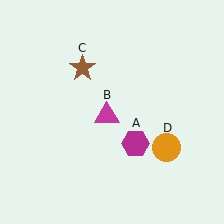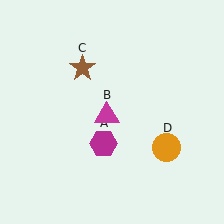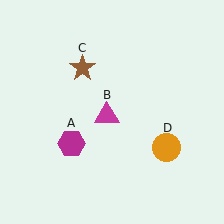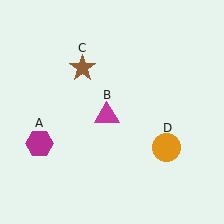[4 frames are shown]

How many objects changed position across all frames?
1 object changed position: magenta hexagon (object A).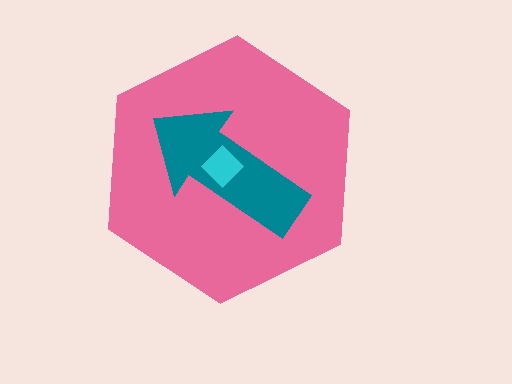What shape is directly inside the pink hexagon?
The teal arrow.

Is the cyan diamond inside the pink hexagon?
Yes.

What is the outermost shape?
The pink hexagon.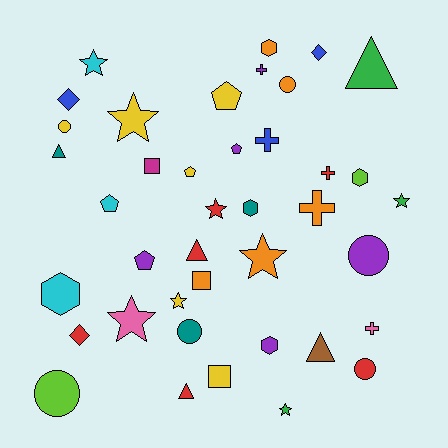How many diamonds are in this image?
There are 3 diamonds.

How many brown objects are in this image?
There is 1 brown object.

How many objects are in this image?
There are 40 objects.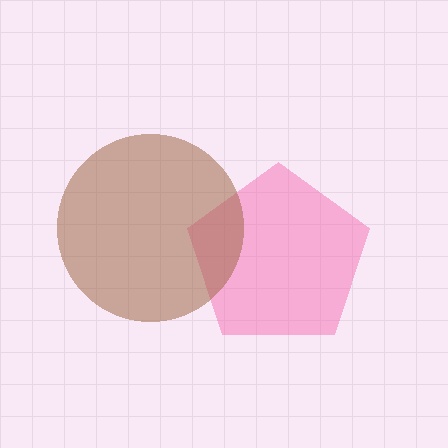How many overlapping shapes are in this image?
There are 2 overlapping shapes in the image.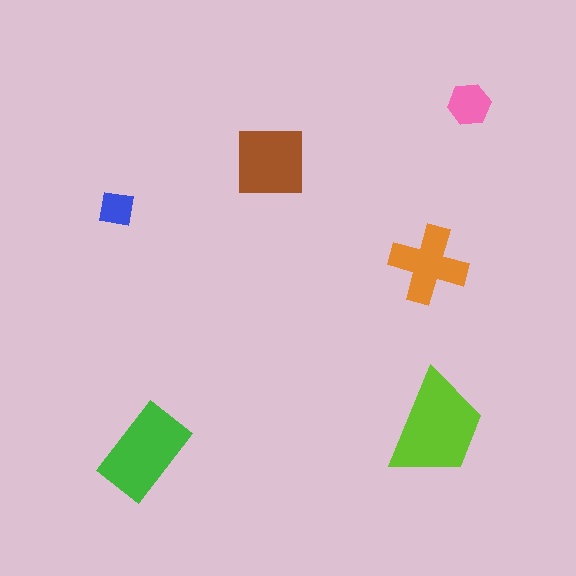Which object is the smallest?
The blue square.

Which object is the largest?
The lime trapezoid.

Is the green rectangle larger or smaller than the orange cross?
Larger.